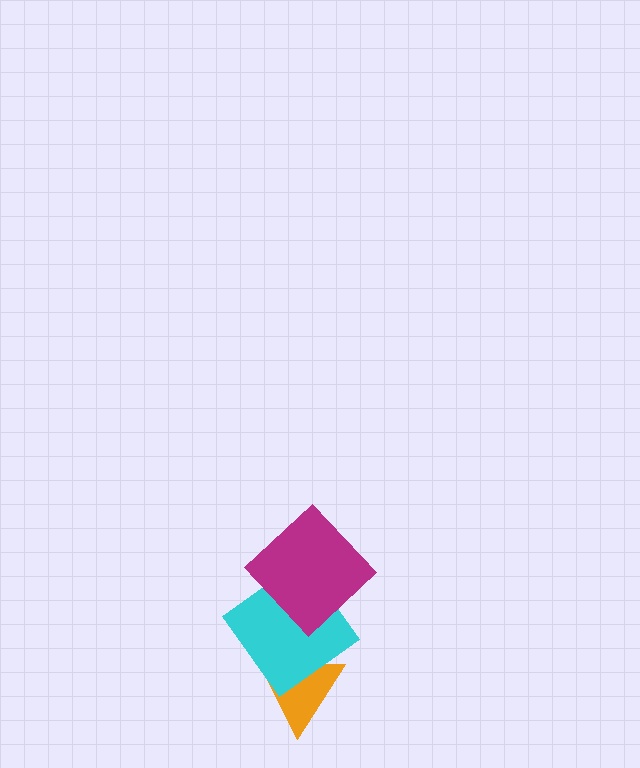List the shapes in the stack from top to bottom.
From top to bottom: the magenta diamond, the cyan diamond, the orange triangle.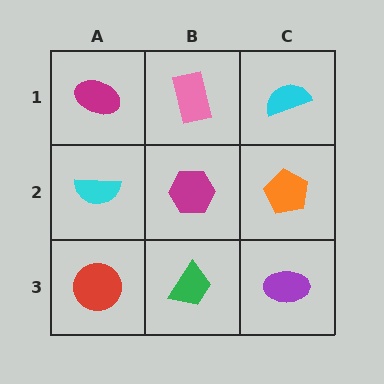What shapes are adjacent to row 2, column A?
A magenta ellipse (row 1, column A), a red circle (row 3, column A), a magenta hexagon (row 2, column B).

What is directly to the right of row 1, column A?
A pink rectangle.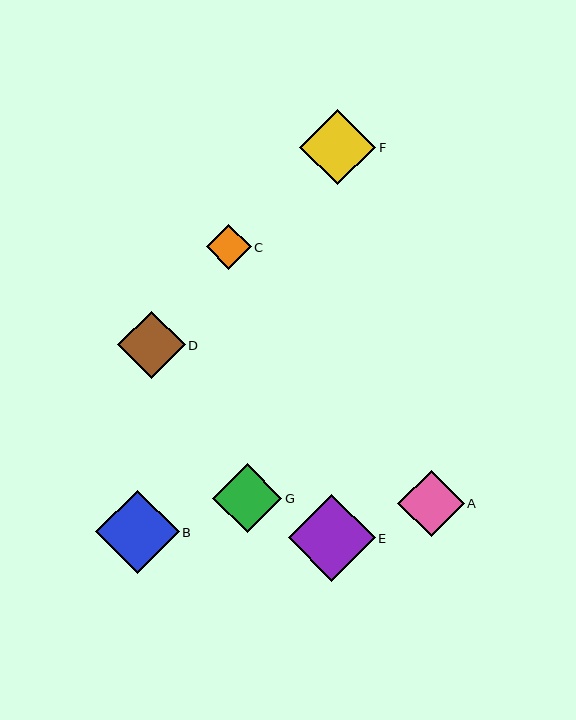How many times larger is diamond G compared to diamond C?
Diamond G is approximately 1.5 times the size of diamond C.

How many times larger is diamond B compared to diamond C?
Diamond B is approximately 1.8 times the size of diamond C.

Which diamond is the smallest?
Diamond C is the smallest with a size of approximately 45 pixels.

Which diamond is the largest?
Diamond E is the largest with a size of approximately 87 pixels.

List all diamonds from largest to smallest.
From largest to smallest: E, B, F, G, D, A, C.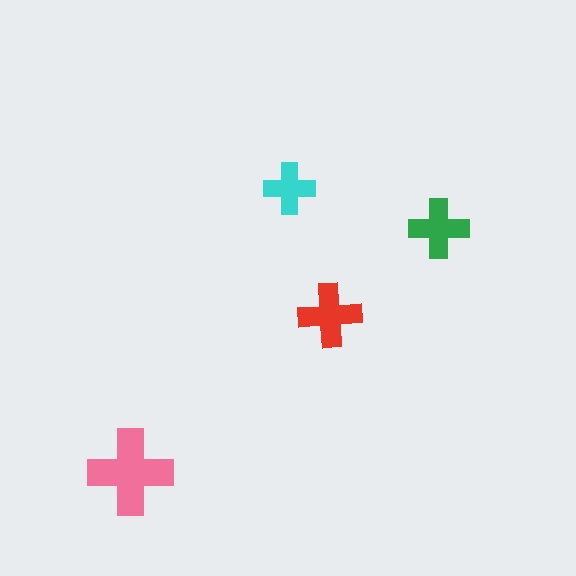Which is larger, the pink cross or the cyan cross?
The pink one.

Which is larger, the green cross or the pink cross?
The pink one.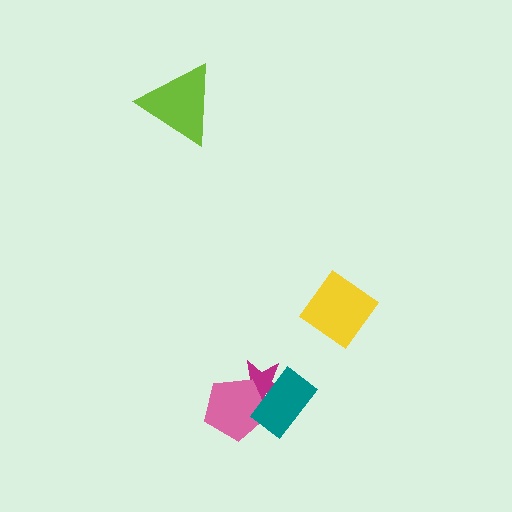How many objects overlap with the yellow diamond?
0 objects overlap with the yellow diamond.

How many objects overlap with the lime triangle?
0 objects overlap with the lime triangle.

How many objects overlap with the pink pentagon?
2 objects overlap with the pink pentagon.